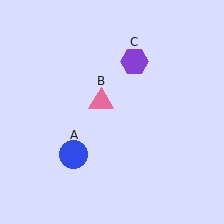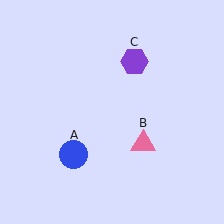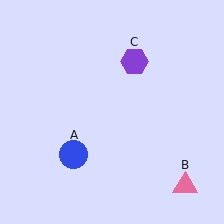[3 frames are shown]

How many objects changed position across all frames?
1 object changed position: pink triangle (object B).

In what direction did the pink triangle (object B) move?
The pink triangle (object B) moved down and to the right.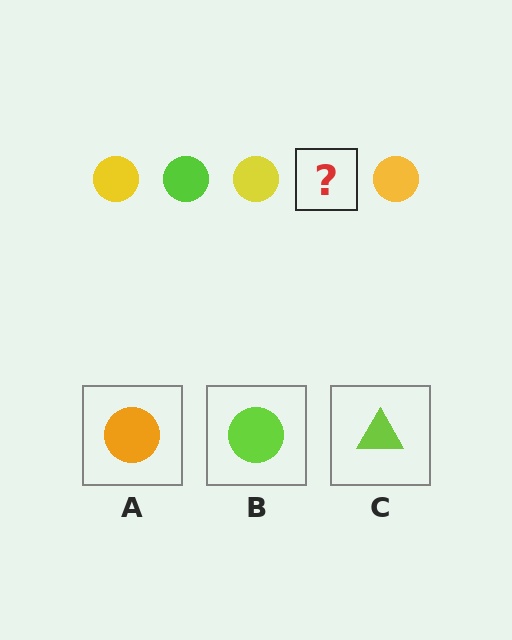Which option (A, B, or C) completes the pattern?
B.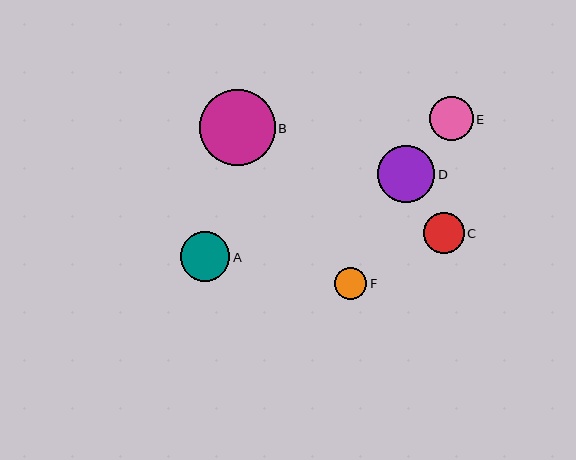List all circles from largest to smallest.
From largest to smallest: B, D, A, E, C, F.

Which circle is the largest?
Circle B is the largest with a size of approximately 76 pixels.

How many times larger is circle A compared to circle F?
Circle A is approximately 1.6 times the size of circle F.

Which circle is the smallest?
Circle F is the smallest with a size of approximately 32 pixels.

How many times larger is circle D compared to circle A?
Circle D is approximately 1.1 times the size of circle A.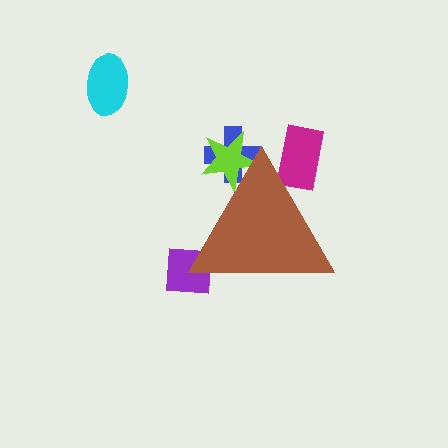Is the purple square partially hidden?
Yes, the purple square is partially hidden behind the brown triangle.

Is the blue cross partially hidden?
Yes, the blue cross is partially hidden behind the brown triangle.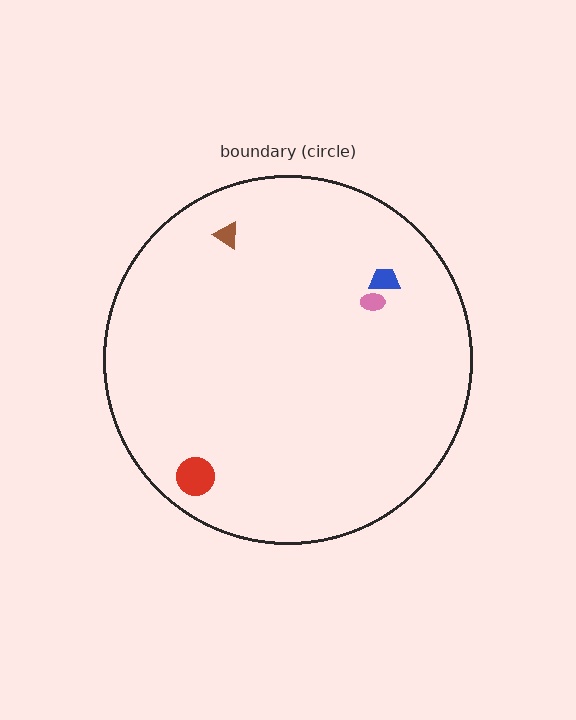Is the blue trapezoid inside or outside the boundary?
Inside.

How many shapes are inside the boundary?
4 inside, 0 outside.